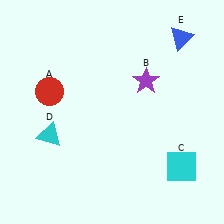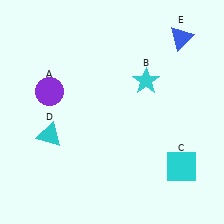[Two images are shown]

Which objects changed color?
A changed from red to purple. B changed from purple to cyan.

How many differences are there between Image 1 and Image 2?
There are 2 differences between the two images.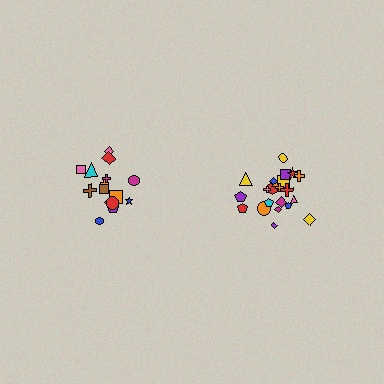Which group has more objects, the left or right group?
The right group.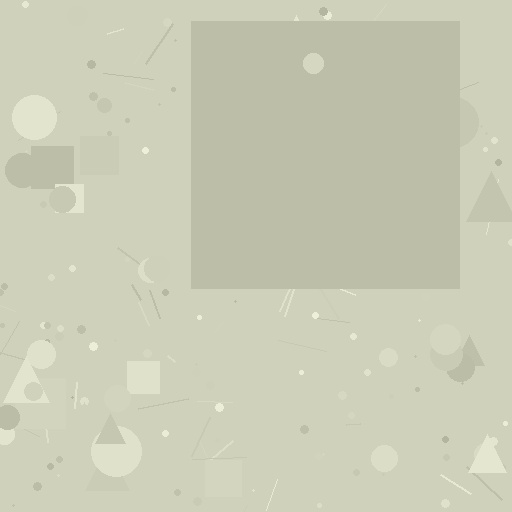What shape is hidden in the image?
A square is hidden in the image.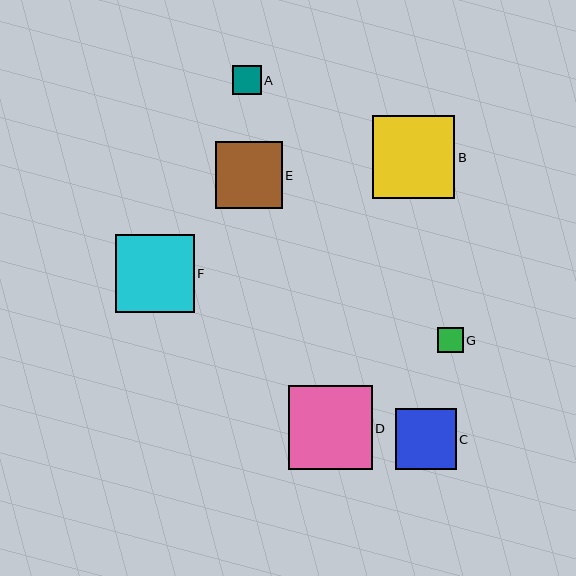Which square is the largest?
Square D is the largest with a size of approximately 83 pixels.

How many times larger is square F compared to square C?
Square F is approximately 1.3 times the size of square C.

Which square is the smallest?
Square G is the smallest with a size of approximately 26 pixels.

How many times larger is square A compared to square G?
Square A is approximately 1.1 times the size of square G.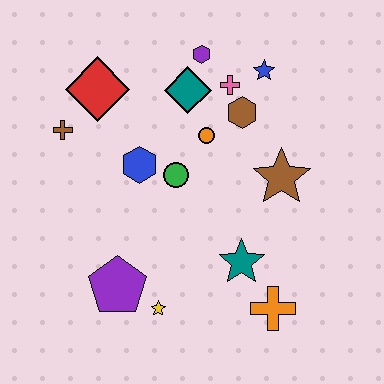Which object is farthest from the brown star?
The brown cross is farthest from the brown star.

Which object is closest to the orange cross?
The teal star is closest to the orange cross.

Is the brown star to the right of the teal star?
Yes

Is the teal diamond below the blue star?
Yes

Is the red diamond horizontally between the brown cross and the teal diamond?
Yes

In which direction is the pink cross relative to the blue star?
The pink cross is to the left of the blue star.